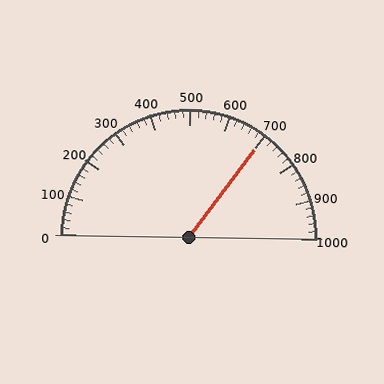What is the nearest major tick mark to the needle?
The nearest major tick mark is 700.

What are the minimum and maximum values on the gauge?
The gauge ranges from 0 to 1000.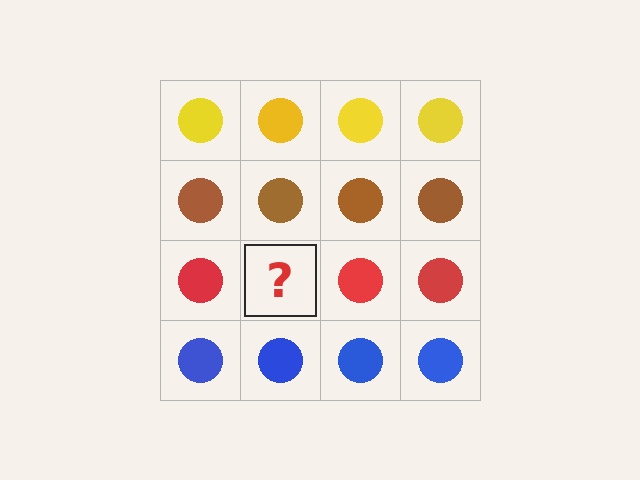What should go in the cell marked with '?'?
The missing cell should contain a red circle.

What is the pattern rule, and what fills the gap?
The rule is that each row has a consistent color. The gap should be filled with a red circle.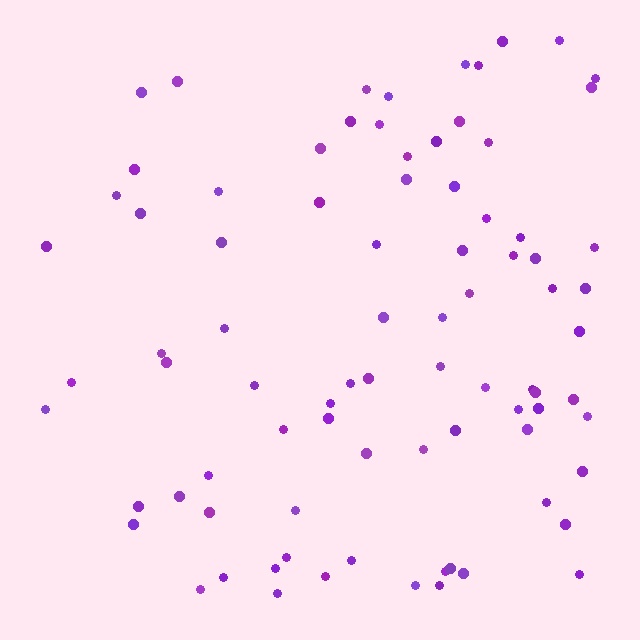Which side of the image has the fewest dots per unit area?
The left.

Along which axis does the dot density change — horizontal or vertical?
Horizontal.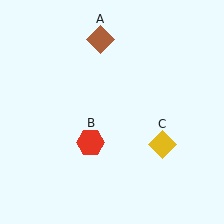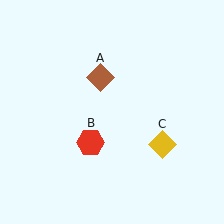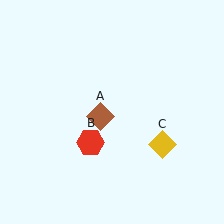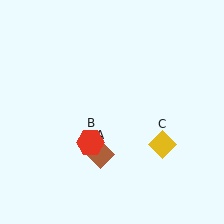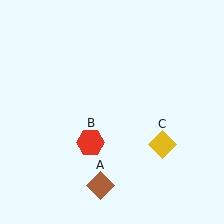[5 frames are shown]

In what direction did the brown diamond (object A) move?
The brown diamond (object A) moved down.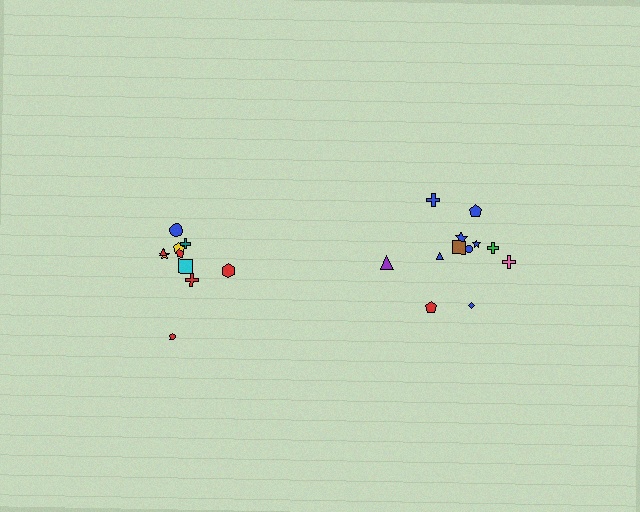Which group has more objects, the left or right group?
The right group.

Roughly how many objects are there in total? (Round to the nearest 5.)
Roughly 20 objects in total.